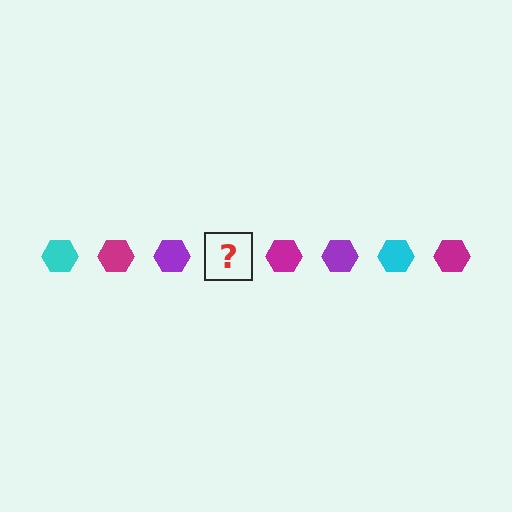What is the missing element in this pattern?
The missing element is a cyan hexagon.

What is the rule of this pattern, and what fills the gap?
The rule is that the pattern cycles through cyan, magenta, purple hexagons. The gap should be filled with a cyan hexagon.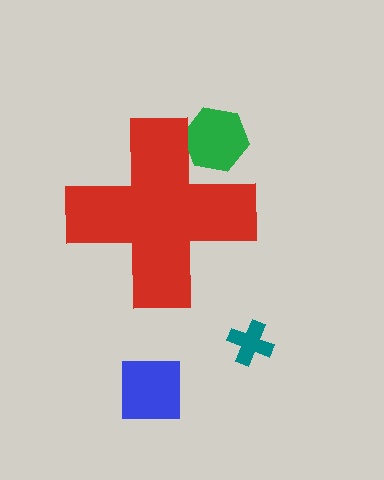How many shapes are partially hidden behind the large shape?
1 shape is partially hidden.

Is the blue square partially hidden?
No, the blue square is fully visible.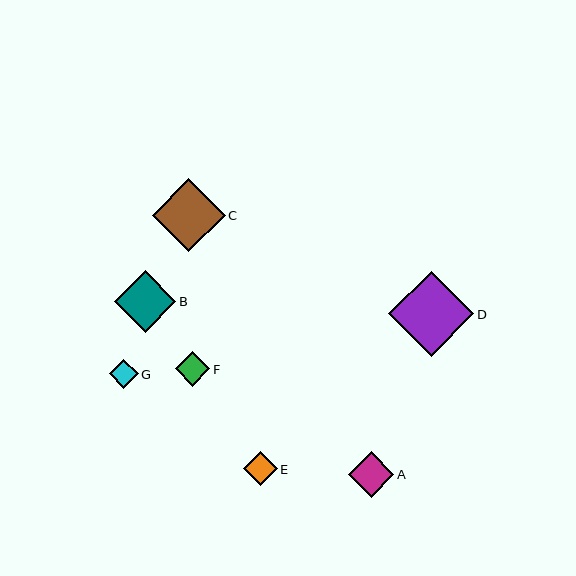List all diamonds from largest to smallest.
From largest to smallest: D, C, B, A, F, E, G.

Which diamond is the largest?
Diamond D is the largest with a size of approximately 85 pixels.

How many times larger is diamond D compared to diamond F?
Diamond D is approximately 2.5 times the size of diamond F.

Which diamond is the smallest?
Diamond G is the smallest with a size of approximately 29 pixels.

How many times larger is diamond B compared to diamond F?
Diamond B is approximately 1.8 times the size of diamond F.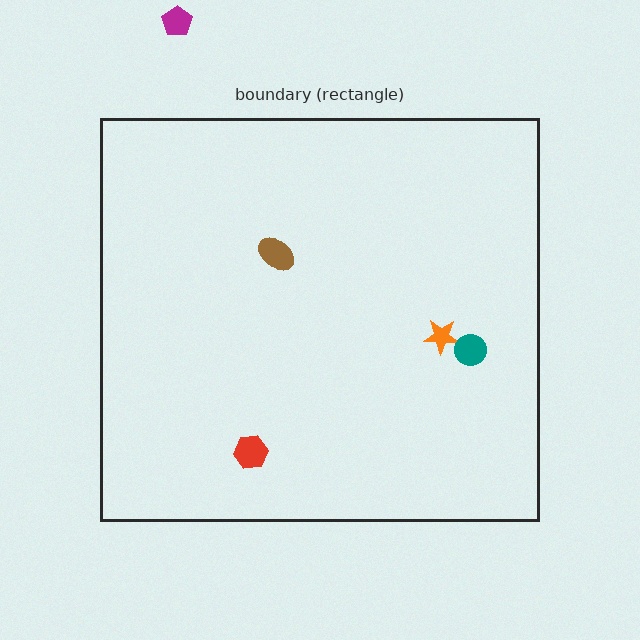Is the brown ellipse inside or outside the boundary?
Inside.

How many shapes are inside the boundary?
4 inside, 1 outside.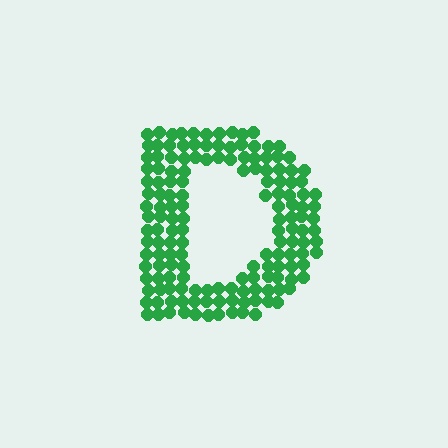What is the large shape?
The large shape is the letter D.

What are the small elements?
The small elements are circles.